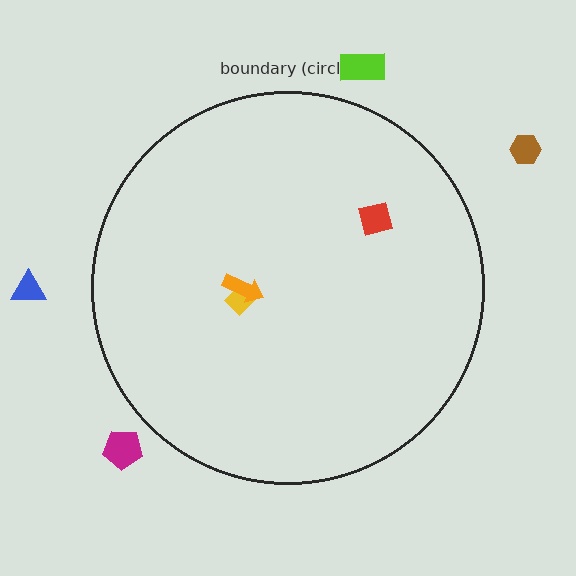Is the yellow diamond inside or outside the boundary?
Inside.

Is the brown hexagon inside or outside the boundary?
Outside.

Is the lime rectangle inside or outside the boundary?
Outside.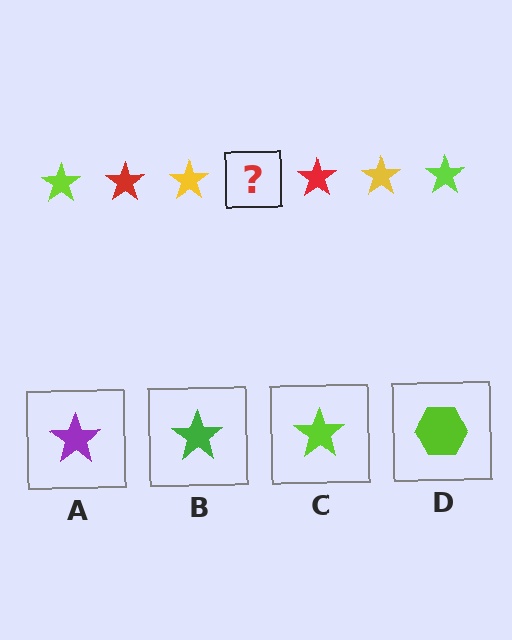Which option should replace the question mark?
Option C.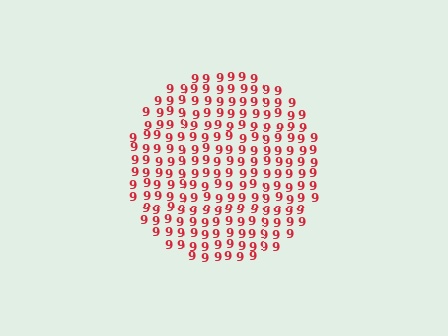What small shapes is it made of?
It is made of small digit 9's.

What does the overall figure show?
The overall figure shows a circle.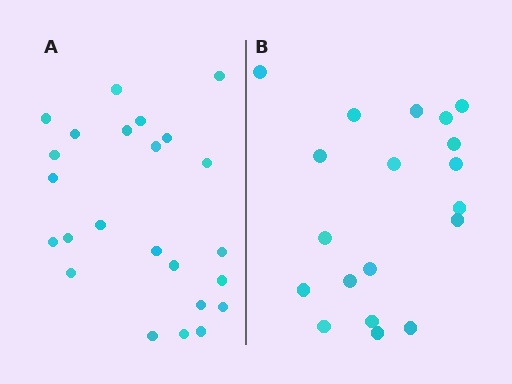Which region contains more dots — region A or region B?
Region A (the left region) has more dots.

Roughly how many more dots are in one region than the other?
Region A has about 5 more dots than region B.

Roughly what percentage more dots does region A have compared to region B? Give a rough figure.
About 25% more.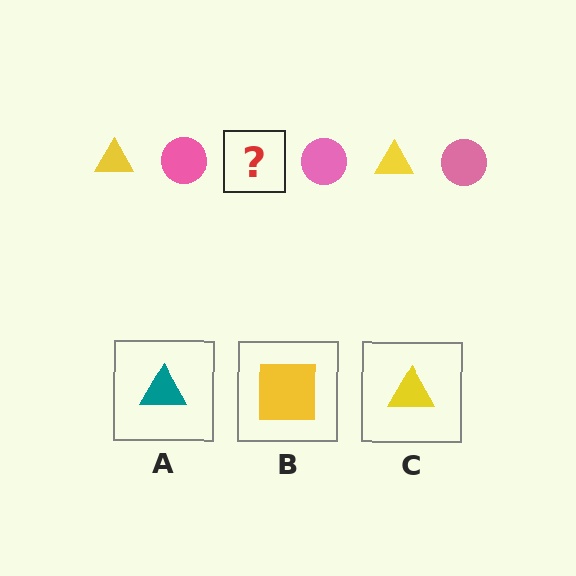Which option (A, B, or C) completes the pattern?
C.